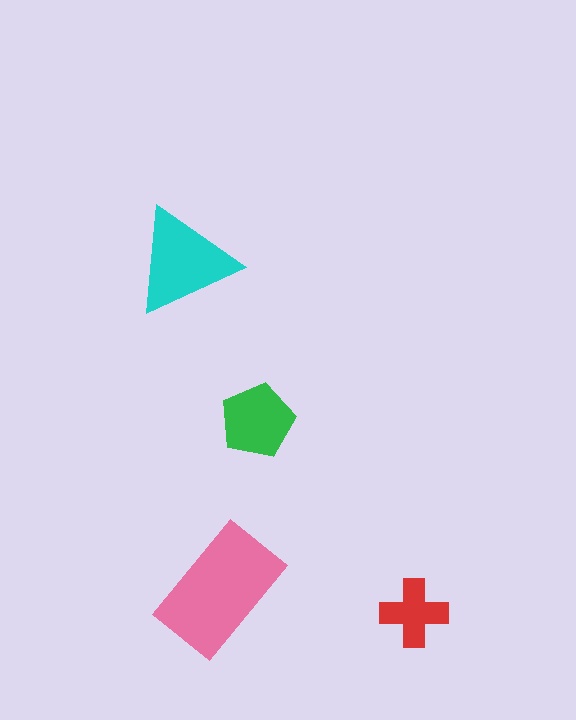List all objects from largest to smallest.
The pink rectangle, the cyan triangle, the green pentagon, the red cross.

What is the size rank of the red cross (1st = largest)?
4th.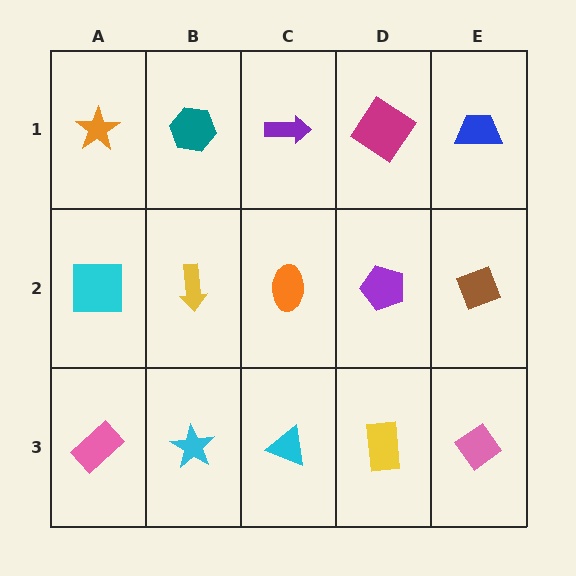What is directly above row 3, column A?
A cyan square.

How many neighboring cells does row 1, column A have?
2.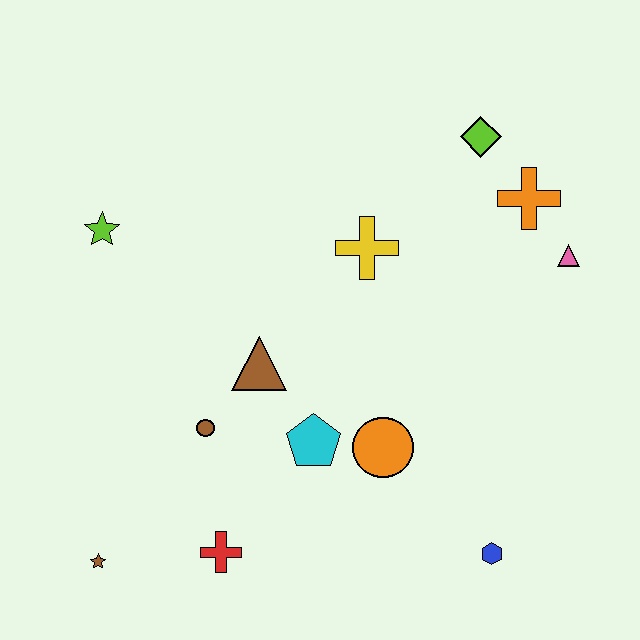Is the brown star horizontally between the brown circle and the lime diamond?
No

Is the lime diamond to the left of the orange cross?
Yes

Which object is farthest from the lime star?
The blue hexagon is farthest from the lime star.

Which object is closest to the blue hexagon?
The orange circle is closest to the blue hexagon.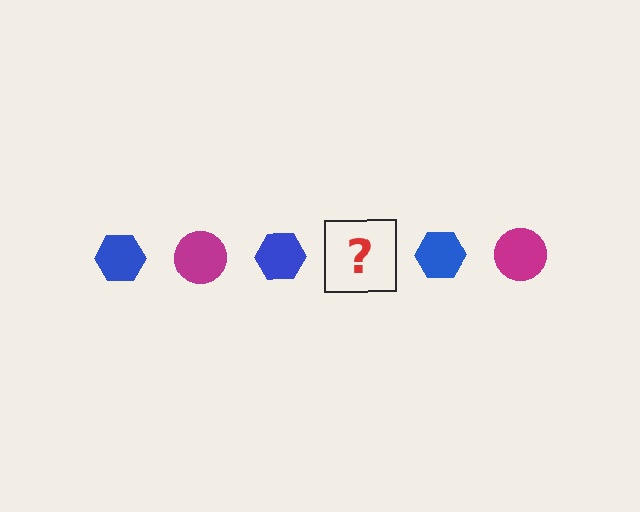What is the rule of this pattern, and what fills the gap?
The rule is that the pattern alternates between blue hexagon and magenta circle. The gap should be filled with a magenta circle.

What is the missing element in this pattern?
The missing element is a magenta circle.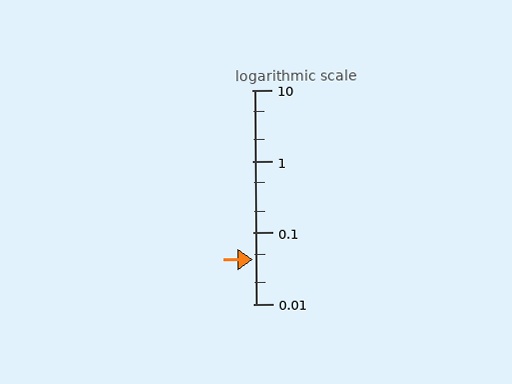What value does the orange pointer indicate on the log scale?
The pointer indicates approximately 0.042.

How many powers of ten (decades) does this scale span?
The scale spans 3 decades, from 0.01 to 10.